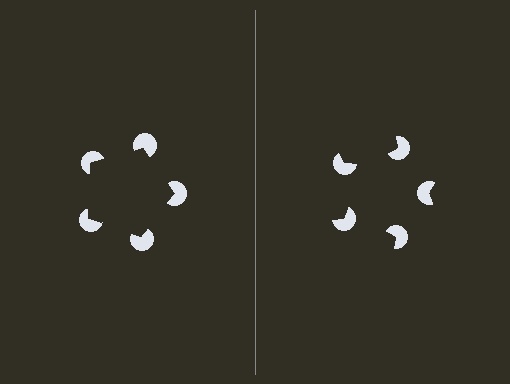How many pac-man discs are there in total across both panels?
10 — 5 on each side.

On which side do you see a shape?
An illusory pentagon appears on the left side. On the right side the wedge cuts are rotated, so no coherent shape forms.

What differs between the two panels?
The pac-man discs are positioned identically on both sides; only the wedge orientations differ. On the left they align to a pentagon; on the right they are misaligned.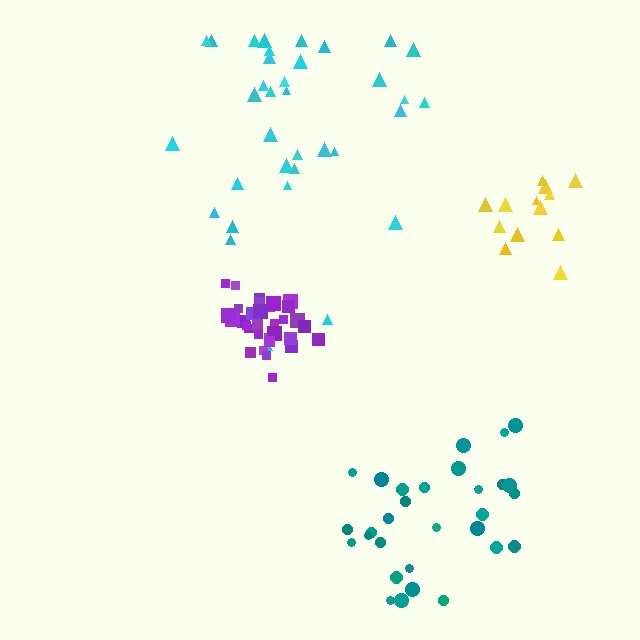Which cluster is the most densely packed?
Purple.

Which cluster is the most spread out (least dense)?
Cyan.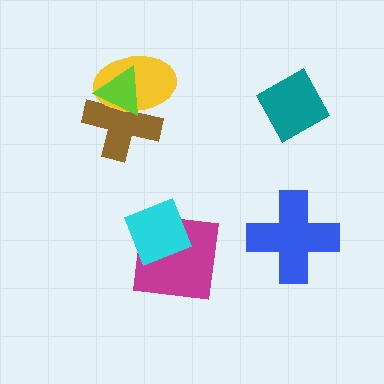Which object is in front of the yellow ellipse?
The lime triangle is in front of the yellow ellipse.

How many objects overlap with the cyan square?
1 object overlaps with the cyan square.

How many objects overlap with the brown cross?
2 objects overlap with the brown cross.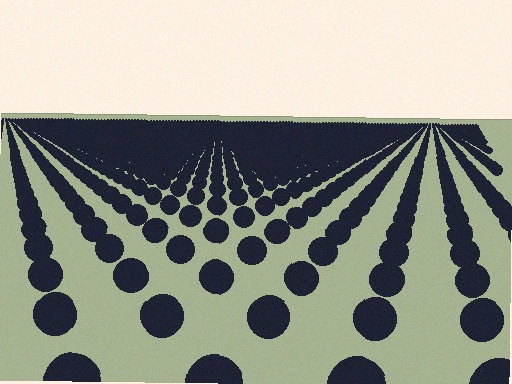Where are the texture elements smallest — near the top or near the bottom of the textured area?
Near the top.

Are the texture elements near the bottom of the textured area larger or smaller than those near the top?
Larger. Near the bottom, elements are closer to the viewer and appear at a bigger on-screen size.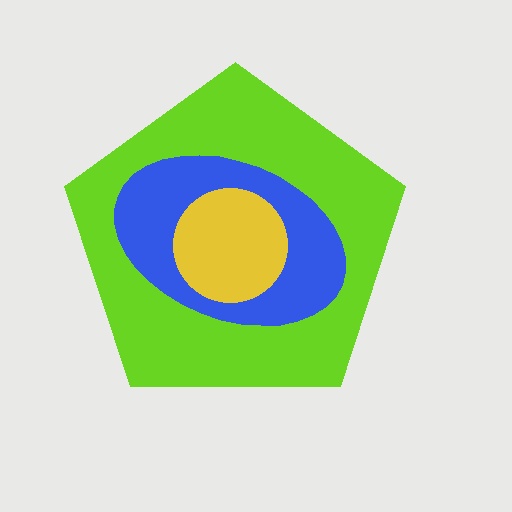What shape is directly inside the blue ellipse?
The yellow circle.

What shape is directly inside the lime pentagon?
The blue ellipse.